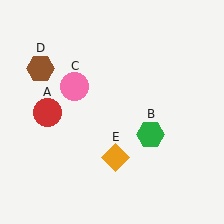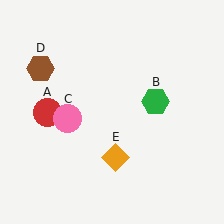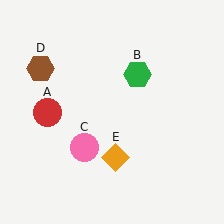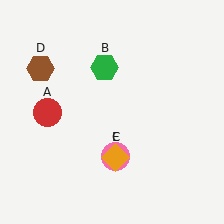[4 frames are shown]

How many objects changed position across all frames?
2 objects changed position: green hexagon (object B), pink circle (object C).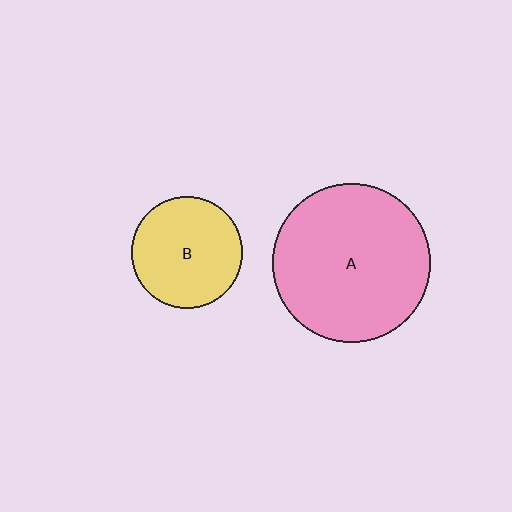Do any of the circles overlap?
No, none of the circles overlap.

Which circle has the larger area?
Circle A (pink).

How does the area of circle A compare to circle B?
Approximately 2.0 times.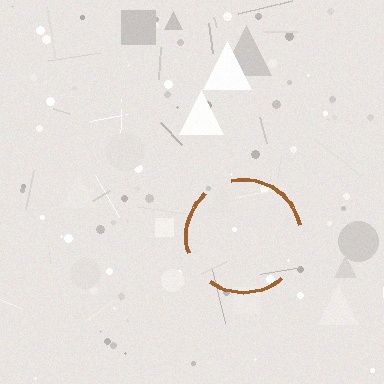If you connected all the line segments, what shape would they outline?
They would outline a circle.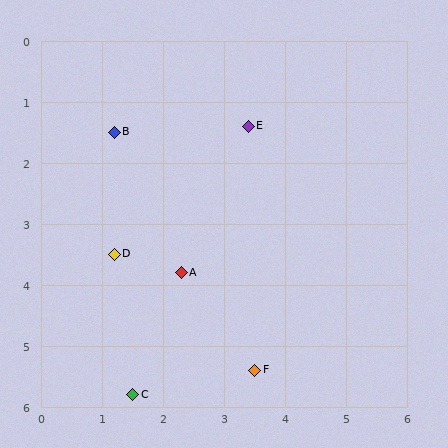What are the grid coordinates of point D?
Point D is at approximately (1.2, 3.5).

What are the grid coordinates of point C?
Point C is at approximately (1.5, 5.8).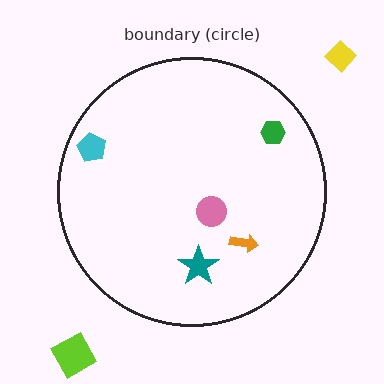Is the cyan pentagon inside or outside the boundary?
Inside.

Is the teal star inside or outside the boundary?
Inside.